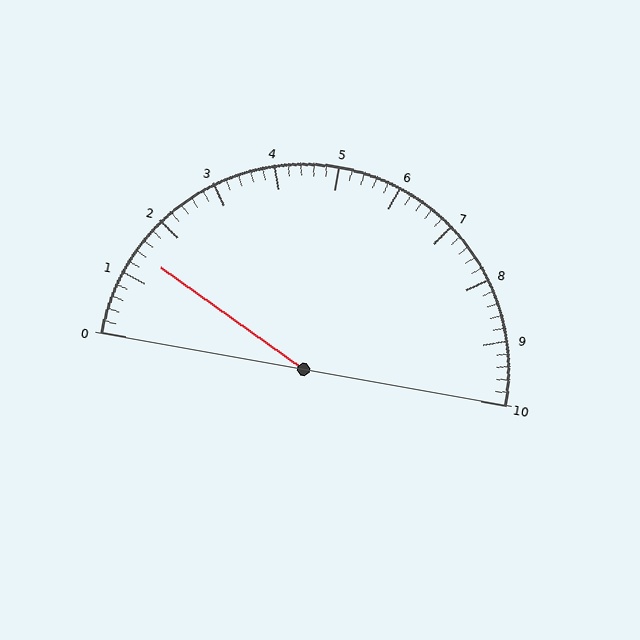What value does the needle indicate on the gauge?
The needle indicates approximately 1.4.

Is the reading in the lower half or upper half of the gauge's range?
The reading is in the lower half of the range (0 to 10).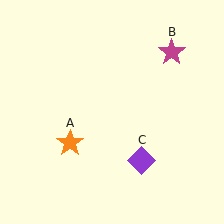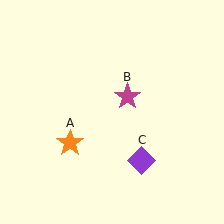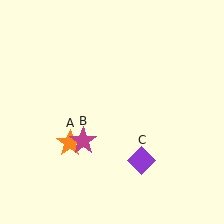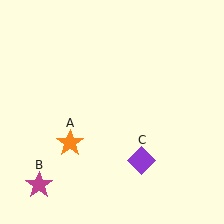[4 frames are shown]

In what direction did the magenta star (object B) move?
The magenta star (object B) moved down and to the left.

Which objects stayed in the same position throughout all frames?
Orange star (object A) and purple diamond (object C) remained stationary.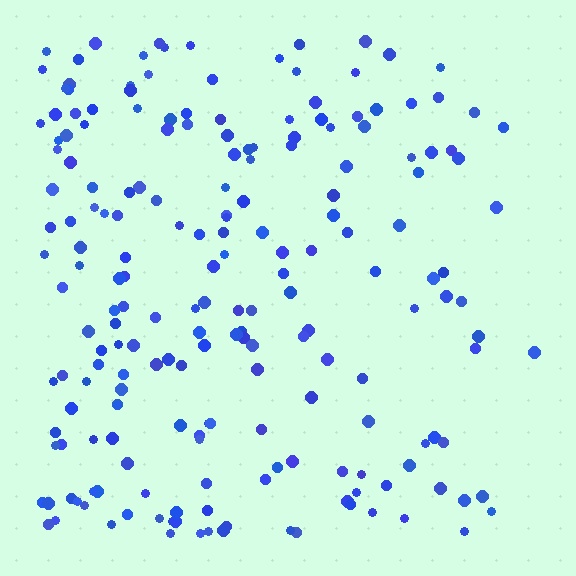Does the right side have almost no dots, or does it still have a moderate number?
Still a moderate number, just noticeably fewer than the left.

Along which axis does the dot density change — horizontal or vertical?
Horizontal.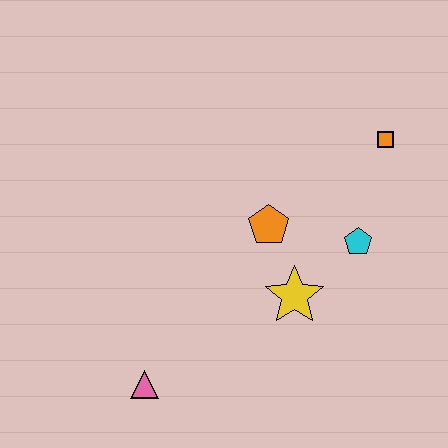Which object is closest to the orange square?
The cyan pentagon is closest to the orange square.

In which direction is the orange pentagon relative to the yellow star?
The orange pentagon is above the yellow star.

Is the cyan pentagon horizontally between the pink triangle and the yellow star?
No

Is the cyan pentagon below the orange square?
Yes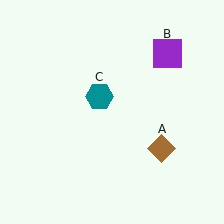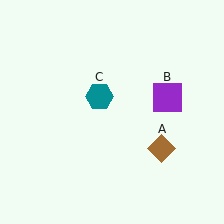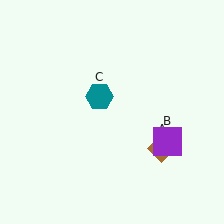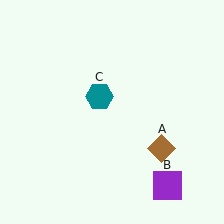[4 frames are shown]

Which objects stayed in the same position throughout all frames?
Brown diamond (object A) and teal hexagon (object C) remained stationary.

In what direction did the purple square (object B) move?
The purple square (object B) moved down.